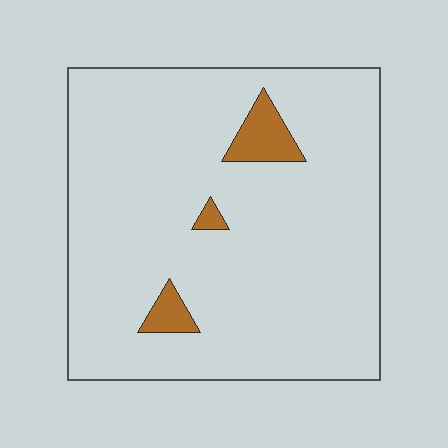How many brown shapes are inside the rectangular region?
3.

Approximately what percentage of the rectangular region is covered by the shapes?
Approximately 5%.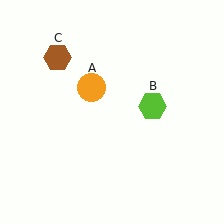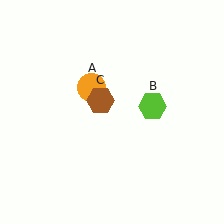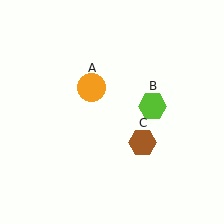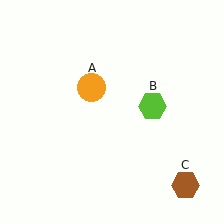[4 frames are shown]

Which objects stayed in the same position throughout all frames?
Orange circle (object A) and lime hexagon (object B) remained stationary.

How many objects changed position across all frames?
1 object changed position: brown hexagon (object C).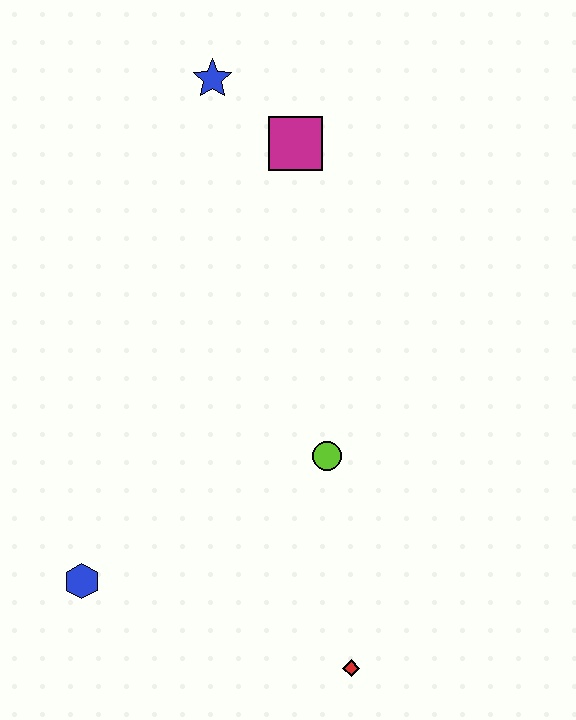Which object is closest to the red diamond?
The lime circle is closest to the red diamond.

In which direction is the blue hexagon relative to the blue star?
The blue hexagon is below the blue star.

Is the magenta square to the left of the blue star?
No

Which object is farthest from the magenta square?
The red diamond is farthest from the magenta square.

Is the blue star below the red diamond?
No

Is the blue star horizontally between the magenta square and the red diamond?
No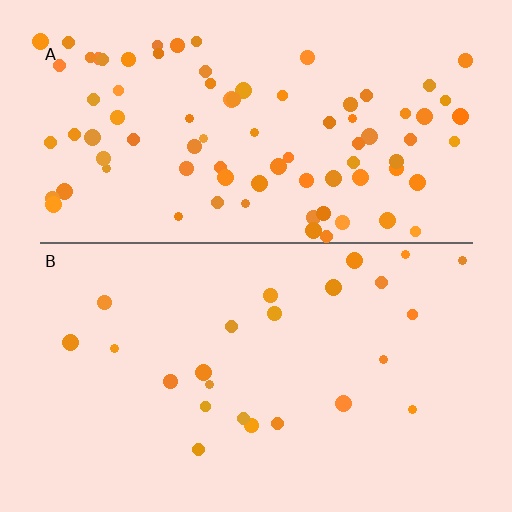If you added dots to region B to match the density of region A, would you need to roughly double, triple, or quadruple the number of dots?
Approximately quadruple.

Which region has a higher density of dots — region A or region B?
A (the top).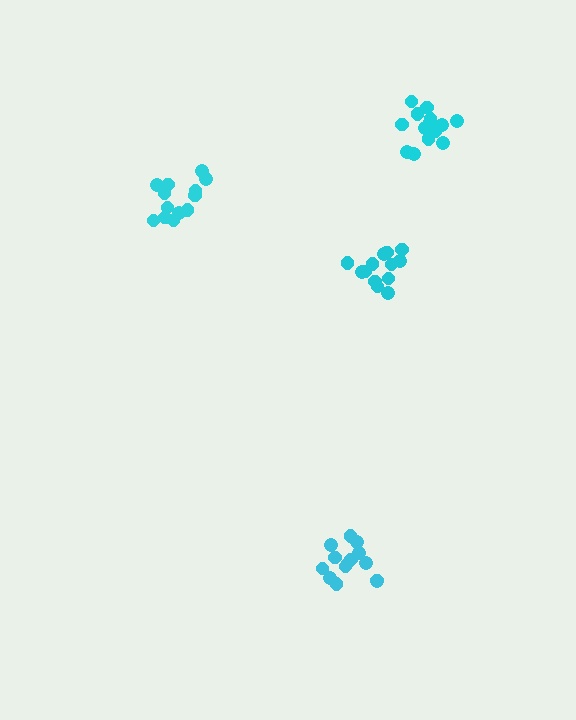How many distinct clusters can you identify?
There are 4 distinct clusters.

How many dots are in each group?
Group 1: 15 dots, Group 2: 13 dots, Group 3: 14 dots, Group 4: 13 dots (55 total).